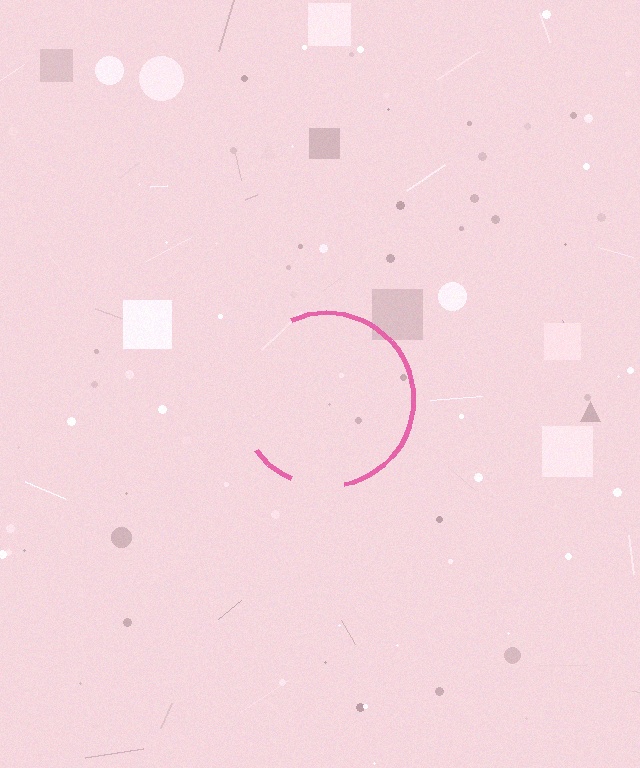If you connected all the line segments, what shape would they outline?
They would outline a circle.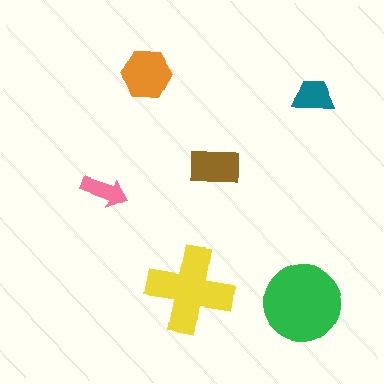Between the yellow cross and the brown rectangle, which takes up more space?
The yellow cross.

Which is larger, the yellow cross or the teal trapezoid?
The yellow cross.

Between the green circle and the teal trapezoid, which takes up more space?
The green circle.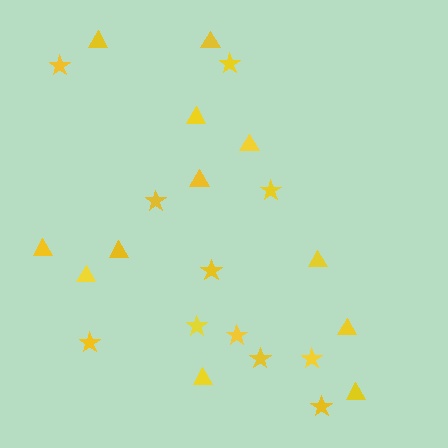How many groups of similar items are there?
There are 2 groups: one group of triangles (12) and one group of stars (11).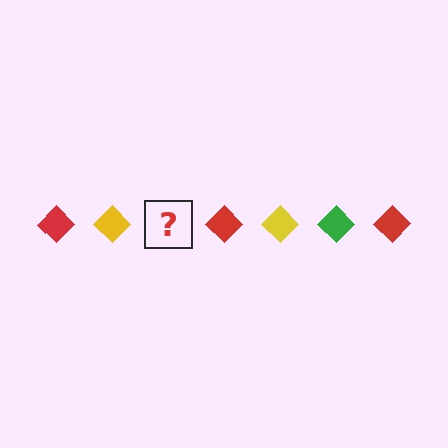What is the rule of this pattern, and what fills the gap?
The rule is that the pattern cycles through red, yellow, green diamonds. The gap should be filled with a green diamond.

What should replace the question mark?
The question mark should be replaced with a green diamond.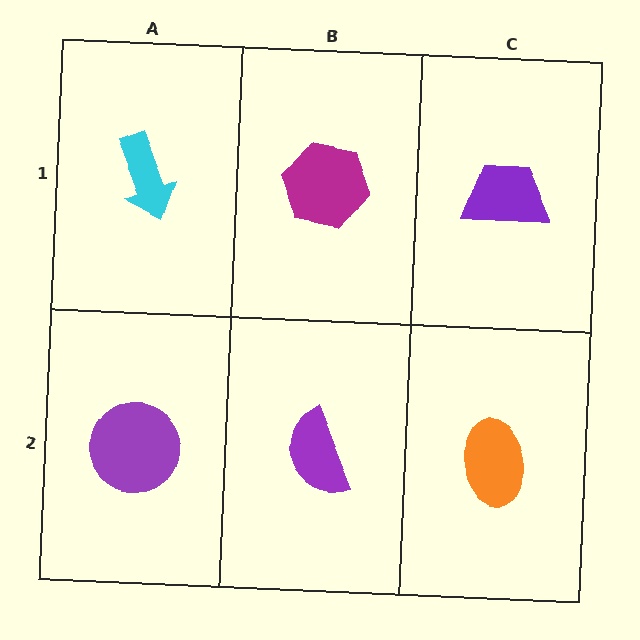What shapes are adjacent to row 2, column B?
A magenta hexagon (row 1, column B), a purple circle (row 2, column A), an orange ellipse (row 2, column C).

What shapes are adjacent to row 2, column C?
A purple trapezoid (row 1, column C), a purple semicircle (row 2, column B).